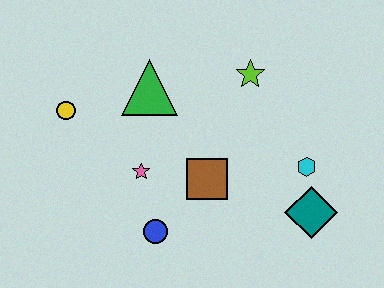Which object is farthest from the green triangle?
The teal diamond is farthest from the green triangle.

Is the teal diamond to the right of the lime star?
Yes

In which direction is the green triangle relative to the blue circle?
The green triangle is above the blue circle.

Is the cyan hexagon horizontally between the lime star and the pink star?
No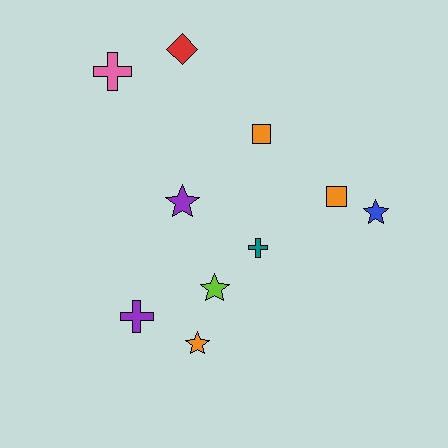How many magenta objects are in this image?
There are no magenta objects.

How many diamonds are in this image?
There is 1 diamond.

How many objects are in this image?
There are 10 objects.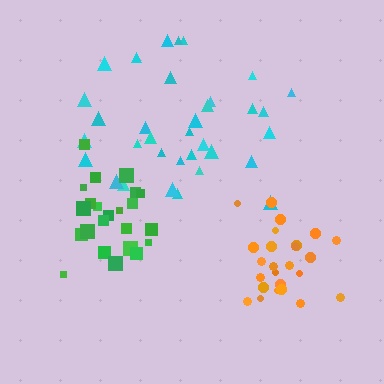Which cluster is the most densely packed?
Orange.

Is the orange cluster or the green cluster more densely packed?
Orange.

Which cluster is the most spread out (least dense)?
Cyan.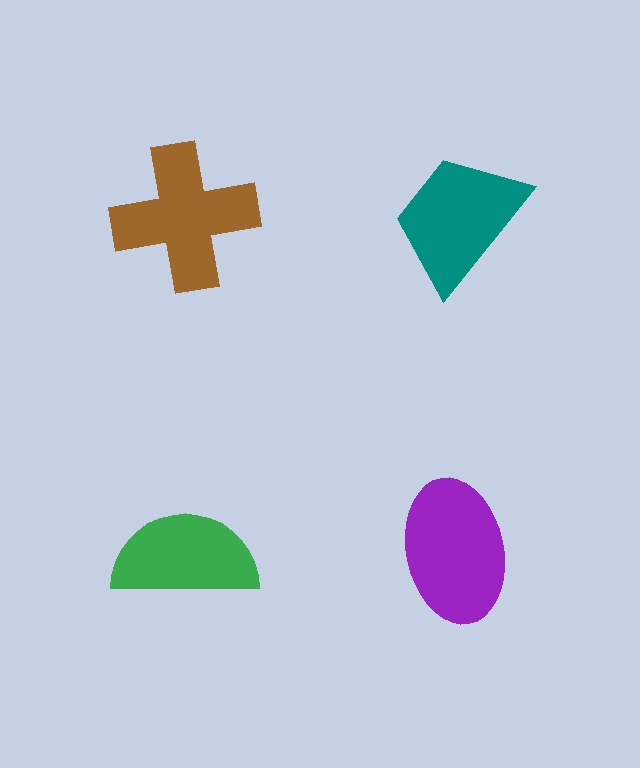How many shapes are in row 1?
2 shapes.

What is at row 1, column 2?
A teal trapezoid.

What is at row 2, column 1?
A green semicircle.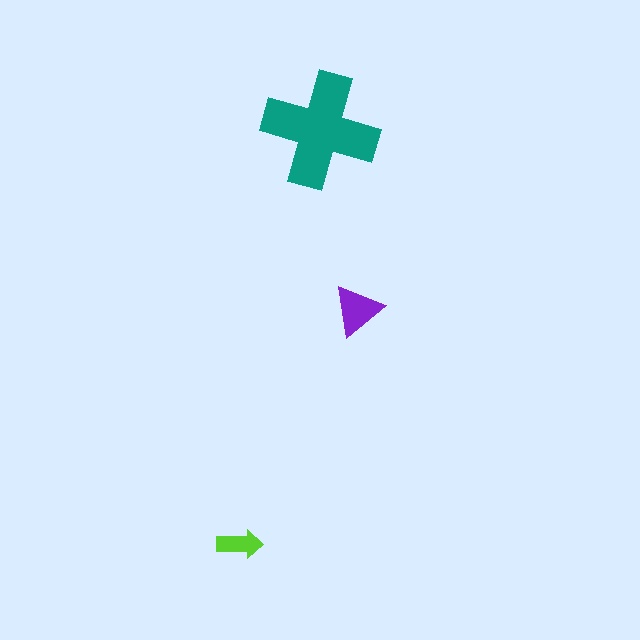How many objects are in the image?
There are 3 objects in the image.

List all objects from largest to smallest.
The teal cross, the purple triangle, the lime arrow.